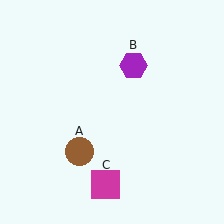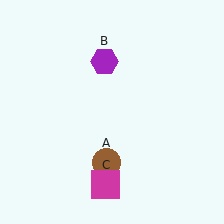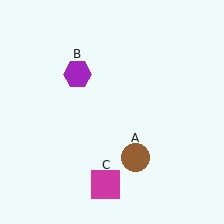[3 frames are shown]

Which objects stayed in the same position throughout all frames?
Magenta square (object C) remained stationary.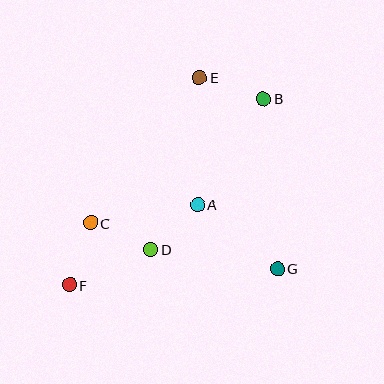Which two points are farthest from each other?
Points B and F are farthest from each other.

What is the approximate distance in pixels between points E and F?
The distance between E and F is approximately 245 pixels.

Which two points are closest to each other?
Points A and D are closest to each other.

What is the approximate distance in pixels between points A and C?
The distance between A and C is approximately 109 pixels.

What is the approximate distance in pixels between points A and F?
The distance between A and F is approximately 151 pixels.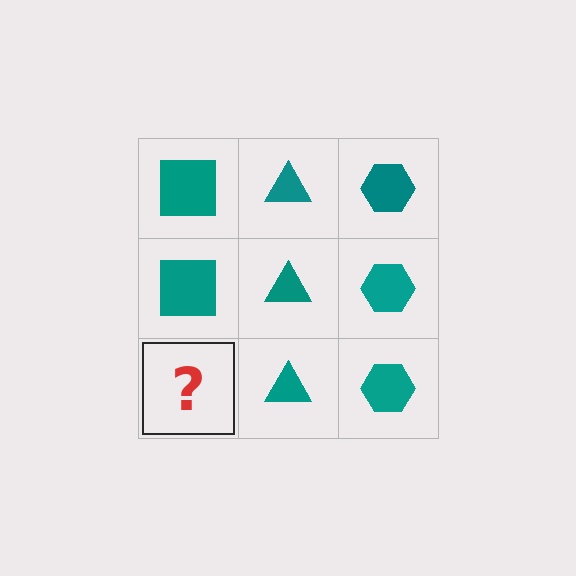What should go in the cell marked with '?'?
The missing cell should contain a teal square.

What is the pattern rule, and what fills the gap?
The rule is that each column has a consistent shape. The gap should be filled with a teal square.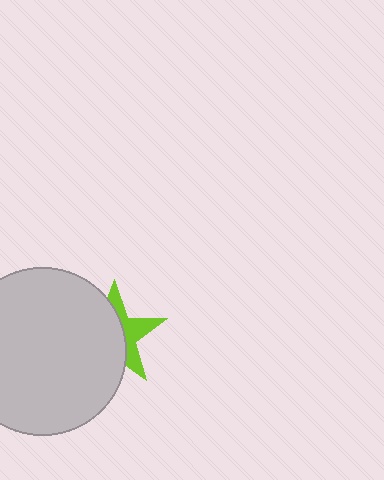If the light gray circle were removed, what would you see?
You would see the complete lime star.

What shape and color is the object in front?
The object in front is a light gray circle.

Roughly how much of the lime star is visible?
A small part of it is visible (roughly 39%).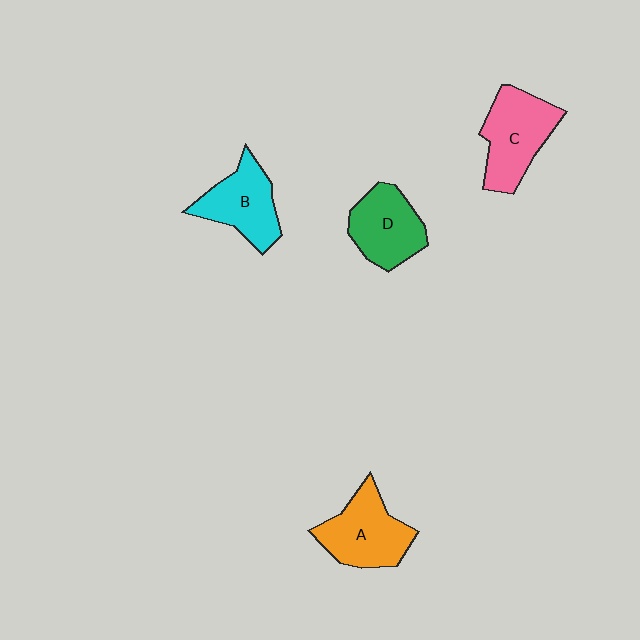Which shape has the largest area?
Shape C (pink).